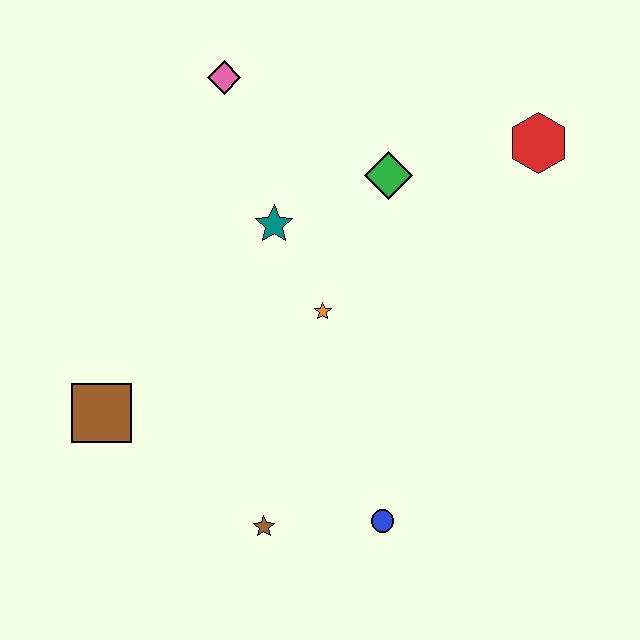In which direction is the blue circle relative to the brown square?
The blue circle is to the right of the brown square.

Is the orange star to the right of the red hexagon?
No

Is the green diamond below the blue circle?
No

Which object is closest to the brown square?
The brown star is closest to the brown square.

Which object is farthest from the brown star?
The red hexagon is farthest from the brown star.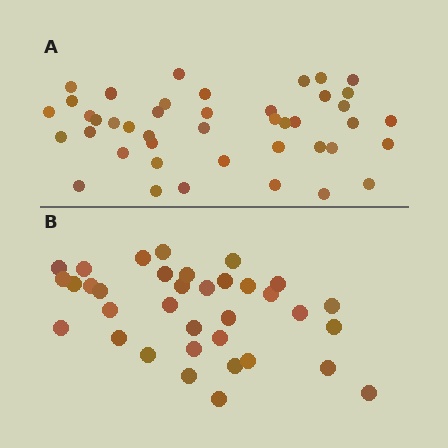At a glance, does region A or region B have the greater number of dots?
Region A (the top region) has more dots.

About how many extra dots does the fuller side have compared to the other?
Region A has roughly 8 or so more dots than region B.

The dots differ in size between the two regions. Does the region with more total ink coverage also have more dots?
No. Region B has more total ink coverage because its dots are larger, but region A actually contains more individual dots. Total area can be misleading — the number of items is what matters here.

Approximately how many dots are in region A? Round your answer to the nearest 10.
About 40 dots. (The exact count is 43, which rounds to 40.)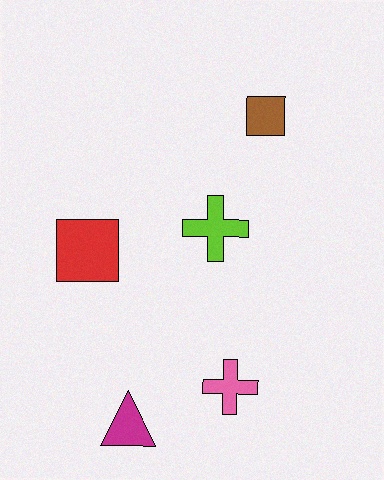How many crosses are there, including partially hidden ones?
There are 2 crosses.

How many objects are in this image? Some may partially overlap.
There are 5 objects.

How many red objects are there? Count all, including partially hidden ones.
There is 1 red object.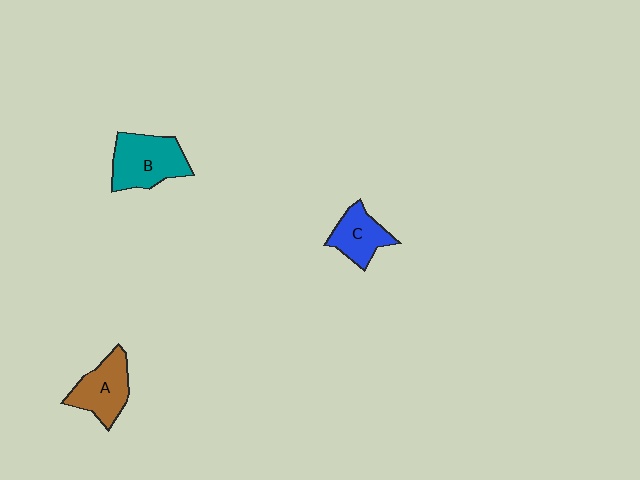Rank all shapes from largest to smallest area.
From largest to smallest: B (teal), A (brown), C (blue).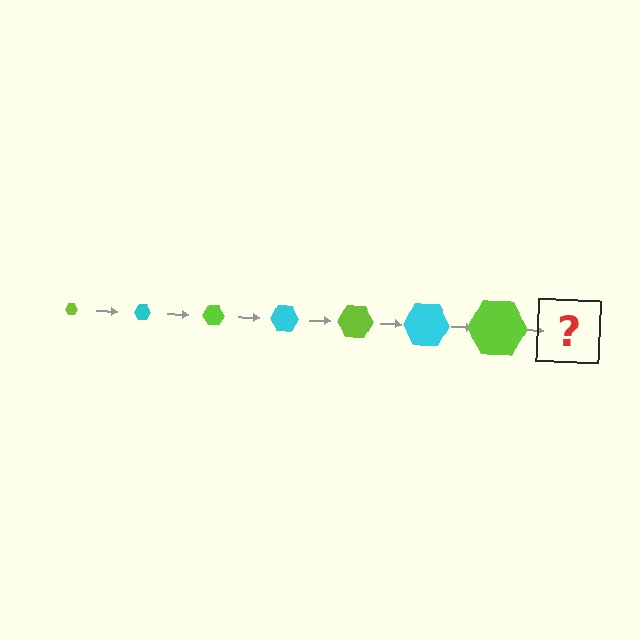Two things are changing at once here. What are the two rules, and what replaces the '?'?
The two rules are that the hexagon grows larger each step and the color cycles through lime and cyan. The '?' should be a cyan hexagon, larger than the previous one.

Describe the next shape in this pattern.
It should be a cyan hexagon, larger than the previous one.